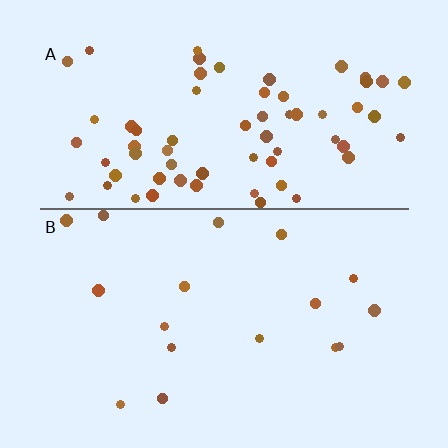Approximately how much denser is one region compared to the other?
Approximately 3.9× — region A over region B.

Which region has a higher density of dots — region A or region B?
A (the top).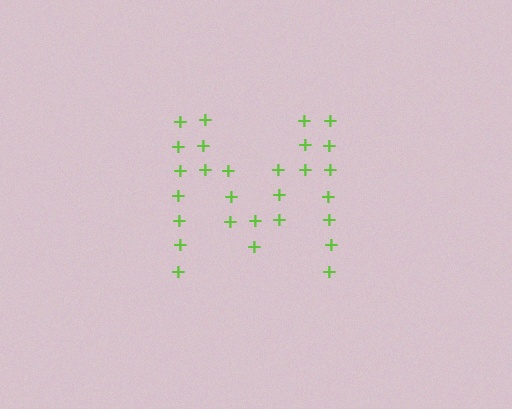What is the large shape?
The large shape is the letter M.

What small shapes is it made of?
It is made of small plus signs.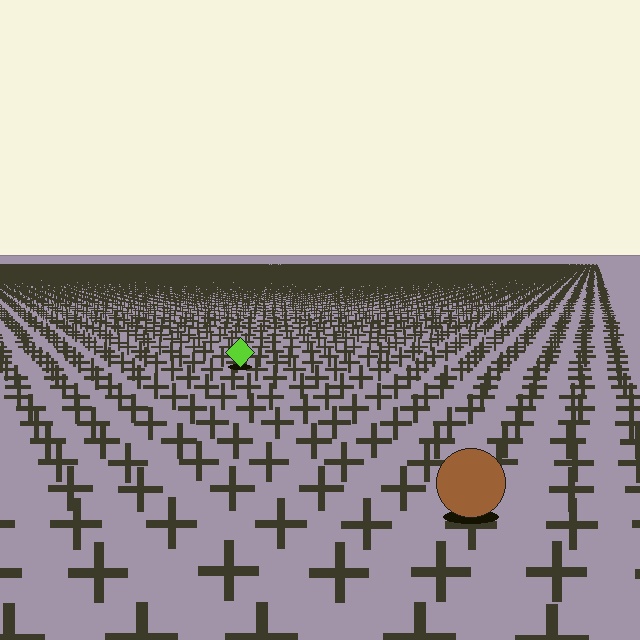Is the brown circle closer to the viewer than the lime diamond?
Yes. The brown circle is closer — you can tell from the texture gradient: the ground texture is coarser near it.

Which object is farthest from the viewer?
The lime diamond is farthest from the viewer. It appears smaller and the ground texture around it is denser.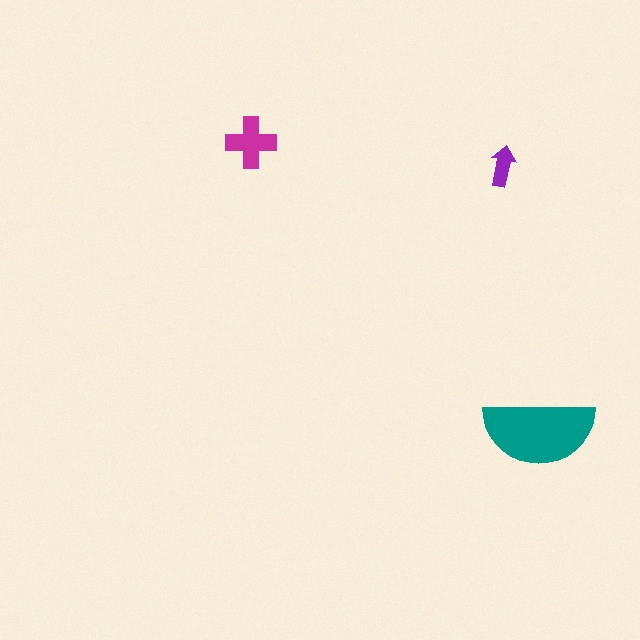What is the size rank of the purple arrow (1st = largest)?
3rd.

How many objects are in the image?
There are 3 objects in the image.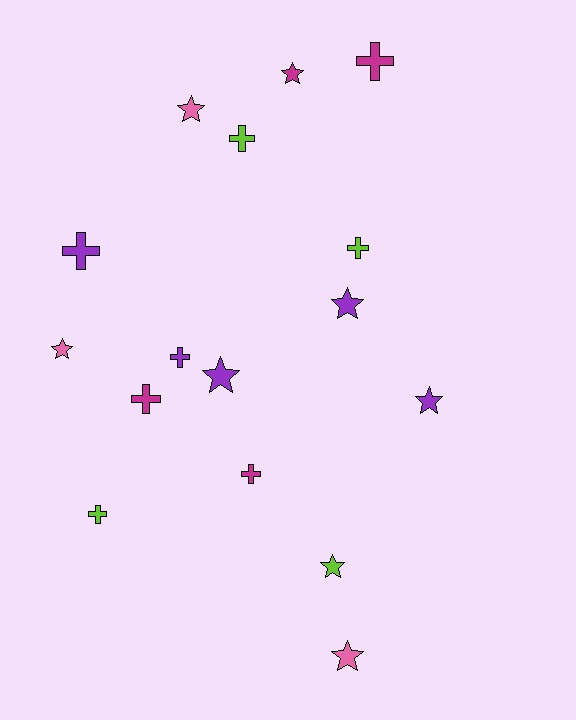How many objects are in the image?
There are 16 objects.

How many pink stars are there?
There are 3 pink stars.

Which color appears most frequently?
Purple, with 5 objects.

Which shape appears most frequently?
Cross, with 8 objects.